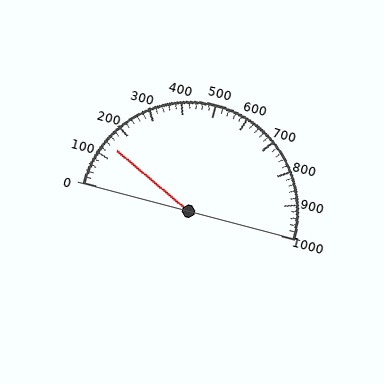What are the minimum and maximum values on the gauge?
The gauge ranges from 0 to 1000.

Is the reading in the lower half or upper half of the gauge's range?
The reading is in the lower half of the range (0 to 1000).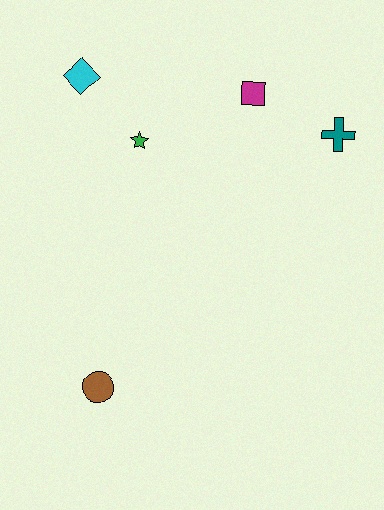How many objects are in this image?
There are 5 objects.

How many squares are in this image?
There is 1 square.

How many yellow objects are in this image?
There are no yellow objects.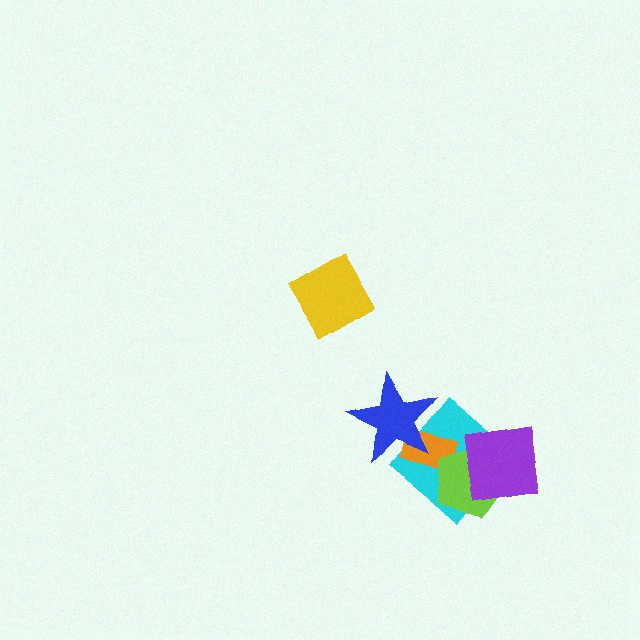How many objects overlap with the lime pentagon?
3 objects overlap with the lime pentagon.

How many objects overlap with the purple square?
2 objects overlap with the purple square.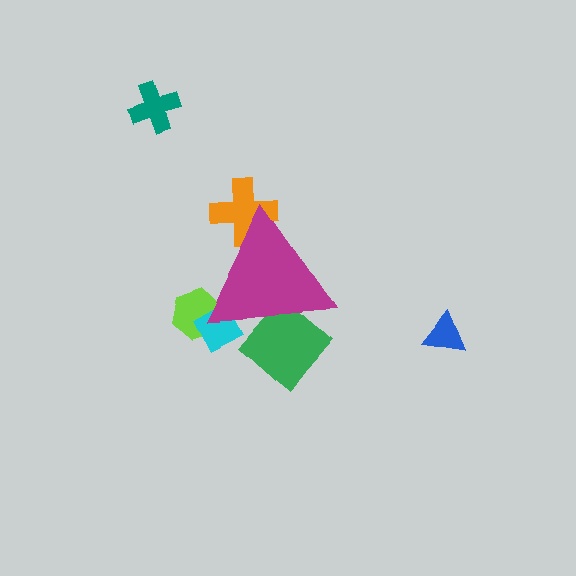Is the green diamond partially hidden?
Yes, the green diamond is partially hidden behind the magenta triangle.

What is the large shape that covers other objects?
A magenta triangle.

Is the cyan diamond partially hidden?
Yes, the cyan diamond is partially hidden behind the magenta triangle.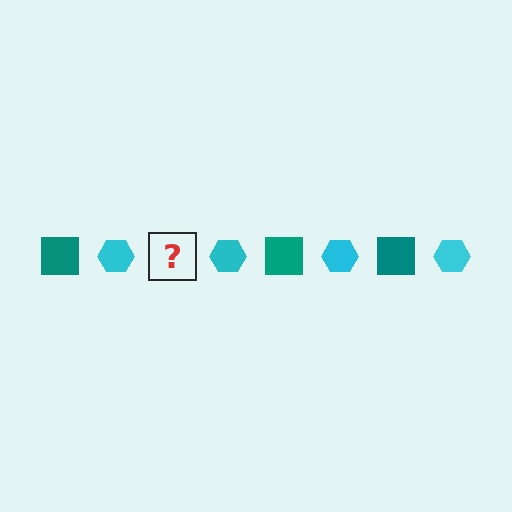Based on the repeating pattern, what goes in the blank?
The blank should be a teal square.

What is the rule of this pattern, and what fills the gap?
The rule is that the pattern alternates between teal square and cyan hexagon. The gap should be filled with a teal square.